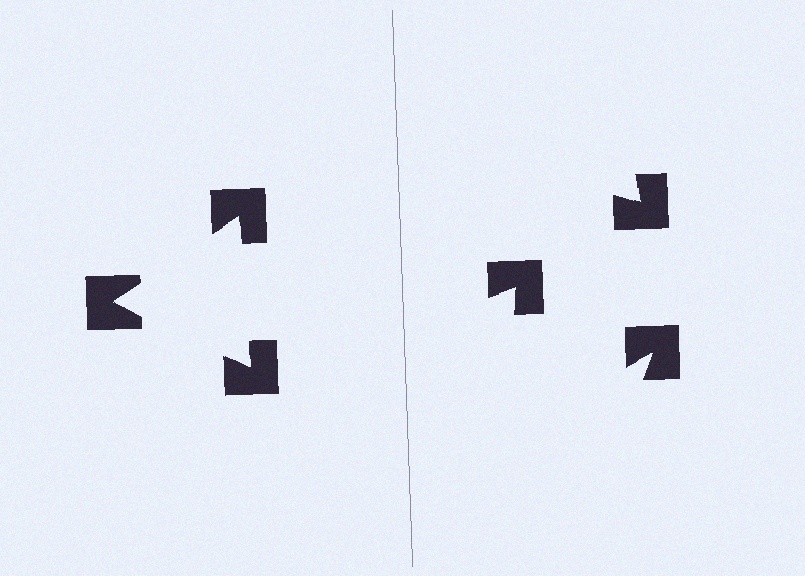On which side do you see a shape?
An illusory triangle appears on the left side. On the right side the wedge cuts are rotated, so no coherent shape forms.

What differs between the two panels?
The notched squares are positioned identically on both sides; only the wedge orientations differ. On the left they align to a triangle; on the right they are misaligned.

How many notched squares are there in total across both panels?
6 — 3 on each side.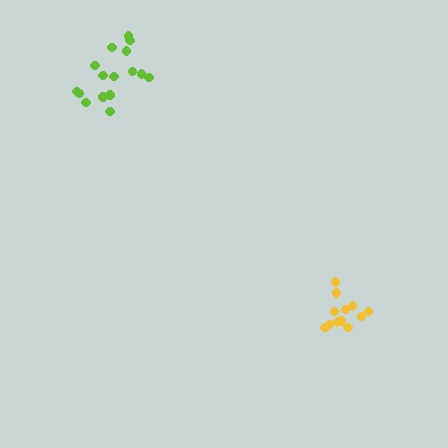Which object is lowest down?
The yellow cluster is bottommost.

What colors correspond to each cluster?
The clusters are colored: yellow, lime.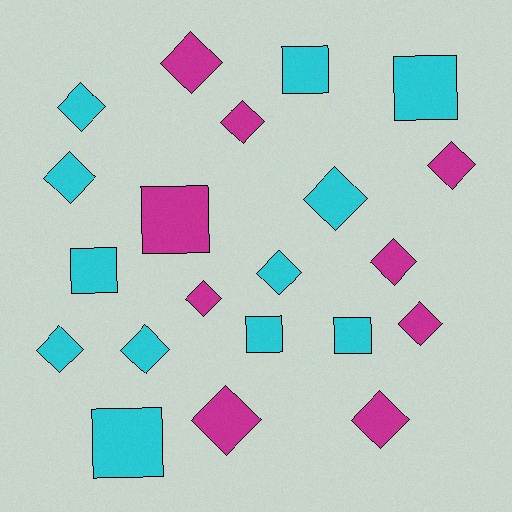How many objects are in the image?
There are 21 objects.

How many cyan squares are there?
There are 6 cyan squares.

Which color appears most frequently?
Cyan, with 12 objects.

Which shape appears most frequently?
Diamond, with 14 objects.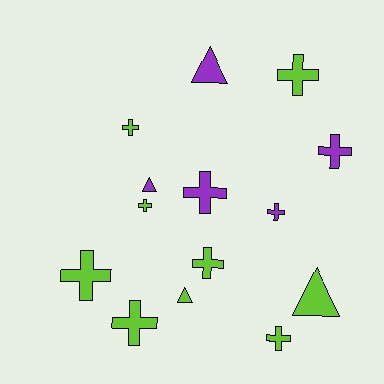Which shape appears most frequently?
Cross, with 10 objects.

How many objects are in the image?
There are 14 objects.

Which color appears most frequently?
Lime, with 9 objects.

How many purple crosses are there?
There are 3 purple crosses.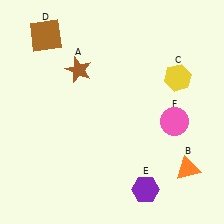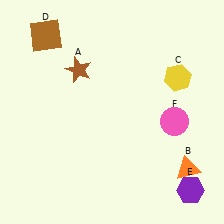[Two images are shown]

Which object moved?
The purple hexagon (E) moved right.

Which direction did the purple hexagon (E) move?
The purple hexagon (E) moved right.